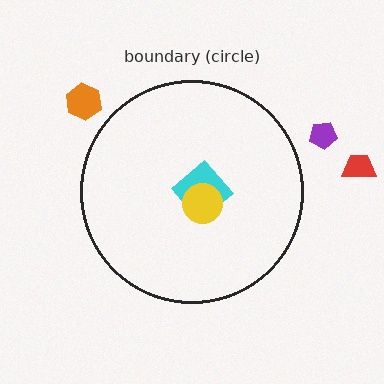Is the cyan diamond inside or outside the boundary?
Inside.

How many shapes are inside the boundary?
2 inside, 3 outside.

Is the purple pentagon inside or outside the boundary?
Outside.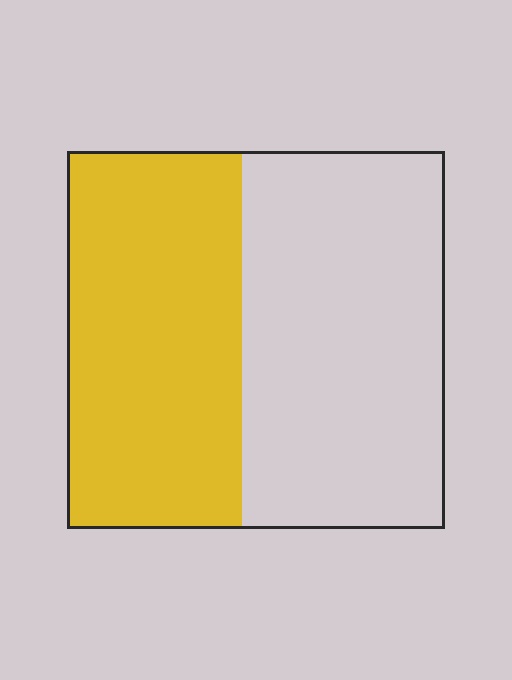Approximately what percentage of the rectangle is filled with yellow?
Approximately 45%.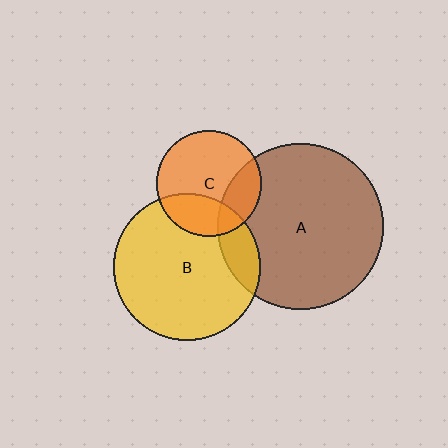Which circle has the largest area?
Circle A (brown).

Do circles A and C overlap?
Yes.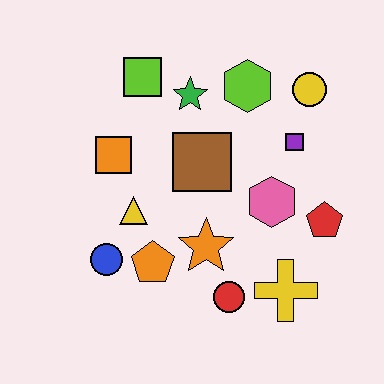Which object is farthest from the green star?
The yellow cross is farthest from the green star.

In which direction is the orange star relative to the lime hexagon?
The orange star is below the lime hexagon.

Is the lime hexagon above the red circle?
Yes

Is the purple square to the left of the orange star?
No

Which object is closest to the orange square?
The yellow triangle is closest to the orange square.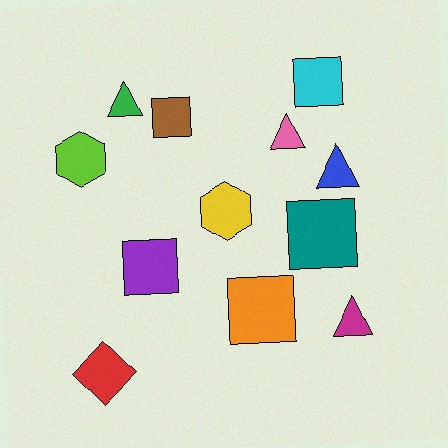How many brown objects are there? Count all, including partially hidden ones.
There is 1 brown object.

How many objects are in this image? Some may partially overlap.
There are 12 objects.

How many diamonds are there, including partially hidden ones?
There is 1 diamond.